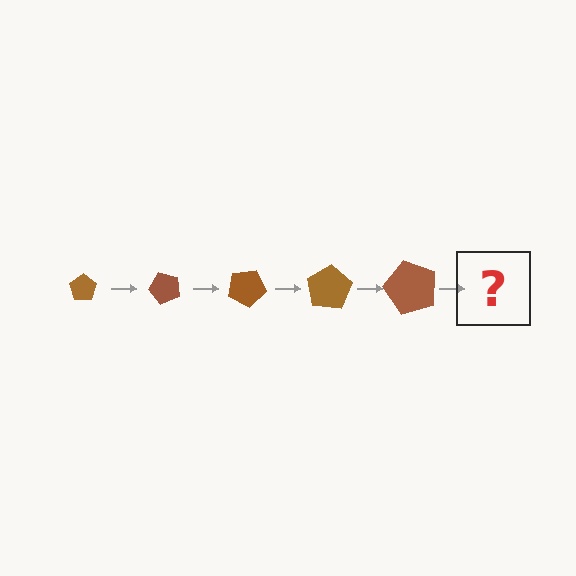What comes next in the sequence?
The next element should be a pentagon, larger than the previous one and rotated 250 degrees from the start.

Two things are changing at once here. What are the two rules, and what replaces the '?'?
The two rules are that the pentagon grows larger each step and it rotates 50 degrees each step. The '?' should be a pentagon, larger than the previous one and rotated 250 degrees from the start.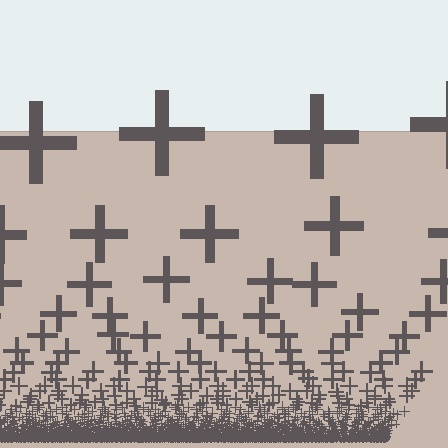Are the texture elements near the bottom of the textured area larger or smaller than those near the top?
Smaller. The gradient is inverted — elements near the bottom are smaller and denser.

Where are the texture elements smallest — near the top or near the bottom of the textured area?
Near the bottom.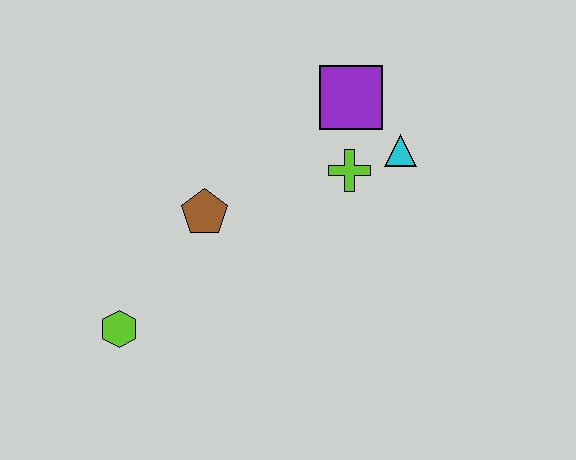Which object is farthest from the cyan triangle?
The lime hexagon is farthest from the cyan triangle.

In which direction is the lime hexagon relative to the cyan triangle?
The lime hexagon is to the left of the cyan triangle.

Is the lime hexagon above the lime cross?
No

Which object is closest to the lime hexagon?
The brown pentagon is closest to the lime hexagon.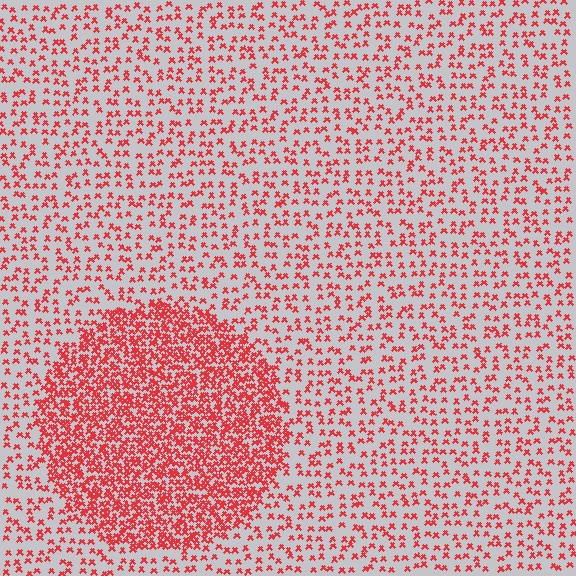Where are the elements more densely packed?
The elements are more densely packed inside the circle boundary.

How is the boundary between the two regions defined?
The boundary is defined by a change in element density (approximately 2.7x ratio). All elements are the same color, size, and shape.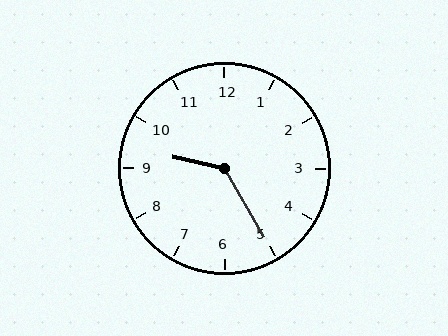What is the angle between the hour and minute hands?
Approximately 132 degrees.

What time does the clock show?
9:25.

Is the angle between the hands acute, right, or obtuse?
It is obtuse.